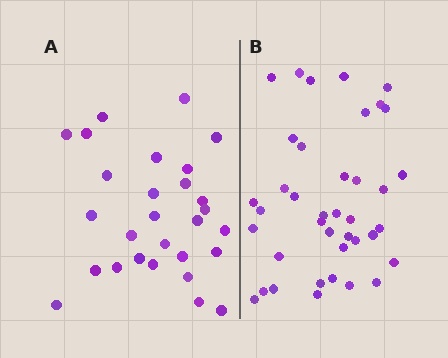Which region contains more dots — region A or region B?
Region B (the right region) has more dots.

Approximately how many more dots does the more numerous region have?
Region B has roughly 12 or so more dots than region A.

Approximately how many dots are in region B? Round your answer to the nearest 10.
About 40 dots. (The exact count is 39, which rounds to 40.)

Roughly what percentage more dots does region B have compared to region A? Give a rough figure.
About 40% more.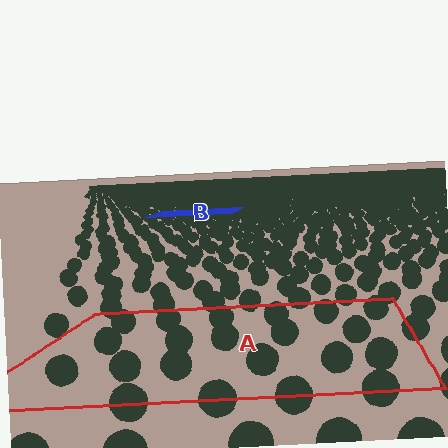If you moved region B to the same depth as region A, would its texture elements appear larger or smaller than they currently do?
They would appear larger. At a closer depth, the same texture elements are projected at a bigger on-screen size.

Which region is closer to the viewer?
Region A is closer. The texture elements there are larger and more spread out.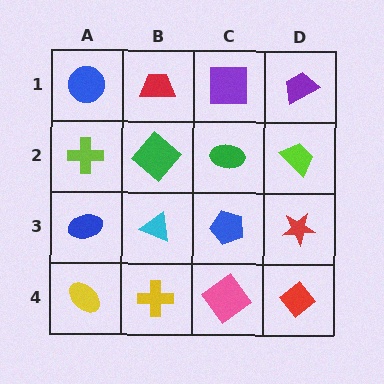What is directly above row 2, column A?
A blue circle.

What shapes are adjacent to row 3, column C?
A green ellipse (row 2, column C), a pink diamond (row 4, column C), a cyan triangle (row 3, column B), a red star (row 3, column D).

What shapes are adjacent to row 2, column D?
A purple trapezoid (row 1, column D), a red star (row 3, column D), a green ellipse (row 2, column C).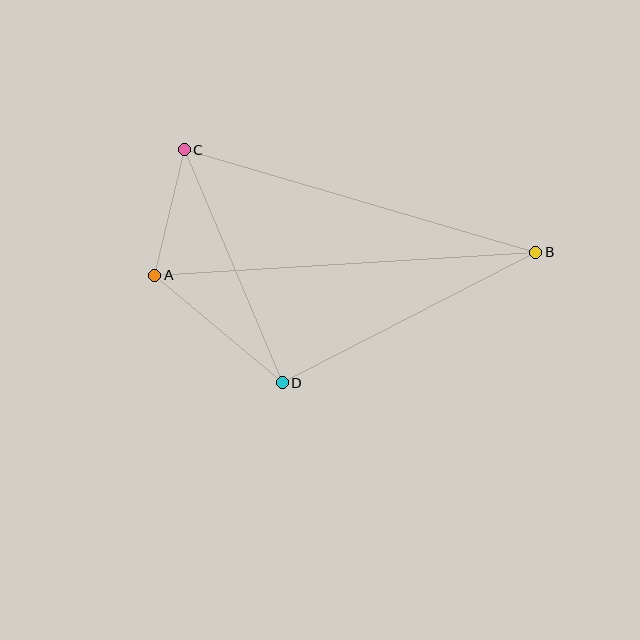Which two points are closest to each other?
Points A and C are closest to each other.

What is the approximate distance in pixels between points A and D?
The distance between A and D is approximately 167 pixels.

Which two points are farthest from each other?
Points A and B are farthest from each other.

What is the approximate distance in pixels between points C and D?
The distance between C and D is approximately 253 pixels.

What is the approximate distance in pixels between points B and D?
The distance between B and D is approximately 285 pixels.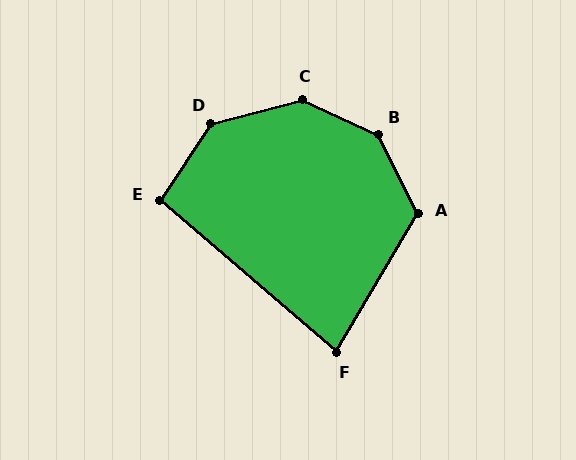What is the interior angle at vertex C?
Approximately 140 degrees (obtuse).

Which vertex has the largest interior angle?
B, at approximately 142 degrees.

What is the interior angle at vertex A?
Approximately 122 degrees (obtuse).